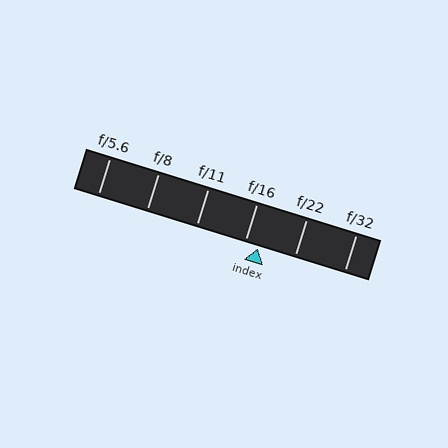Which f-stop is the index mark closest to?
The index mark is closest to f/16.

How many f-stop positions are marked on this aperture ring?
There are 6 f-stop positions marked.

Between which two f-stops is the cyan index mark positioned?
The index mark is between f/16 and f/22.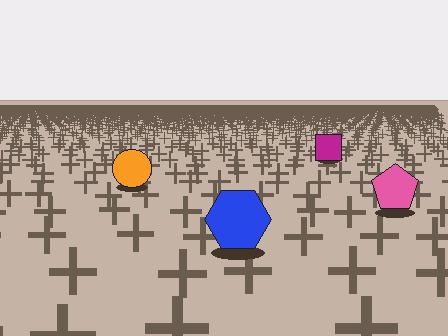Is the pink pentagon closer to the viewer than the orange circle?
Yes. The pink pentagon is closer — you can tell from the texture gradient: the ground texture is coarser near it.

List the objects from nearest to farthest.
From nearest to farthest: the blue hexagon, the pink pentagon, the orange circle, the magenta square.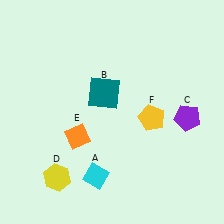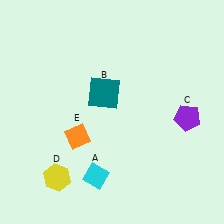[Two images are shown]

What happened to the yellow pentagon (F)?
The yellow pentagon (F) was removed in Image 2. It was in the bottom-right area of Image 1.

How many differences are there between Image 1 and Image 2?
There is 1 difference between the two images.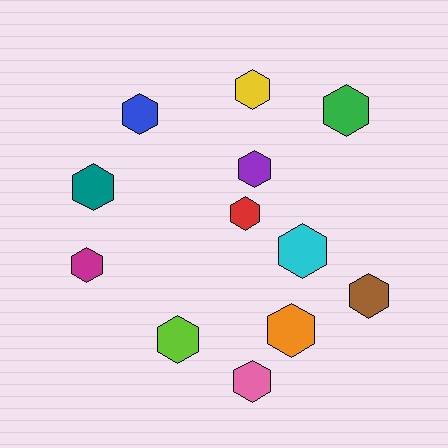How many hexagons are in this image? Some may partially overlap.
There are 12 hexagons.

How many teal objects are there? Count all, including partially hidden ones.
There is 1 teal object.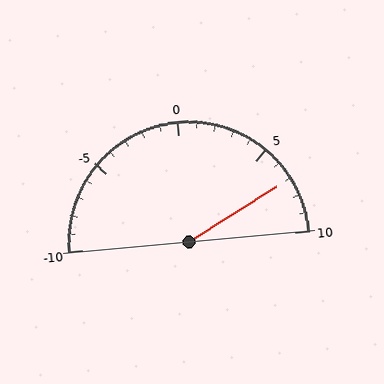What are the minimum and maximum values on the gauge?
The gauge ranges from -10 to 10.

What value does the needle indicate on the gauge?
The needle indicates approximately 7.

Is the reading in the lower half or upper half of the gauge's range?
The reading is in the upper half of the range (-10 to 10).